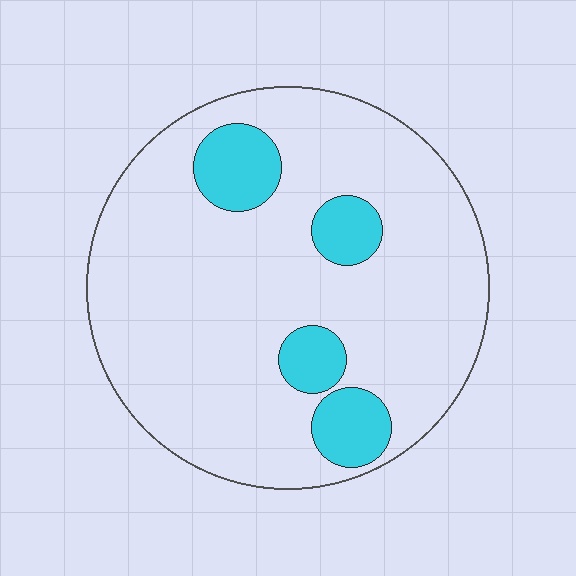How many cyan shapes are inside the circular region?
4.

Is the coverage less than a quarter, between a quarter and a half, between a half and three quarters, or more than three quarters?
Less than a quarter.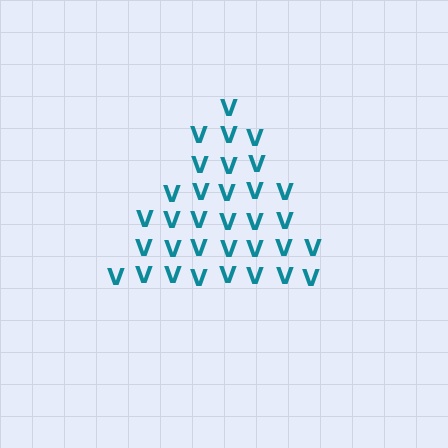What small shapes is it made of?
It is made of small letter V's.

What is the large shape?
The large shape is a triangle.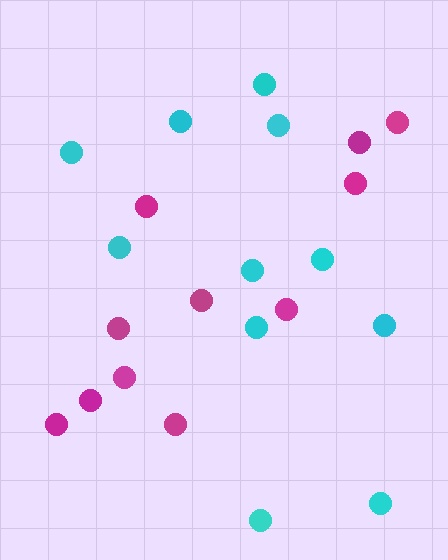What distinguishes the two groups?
There are 2 groups: one group of magenta circles (11) and one group of cyan circles (11).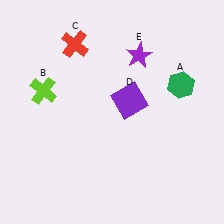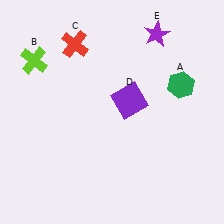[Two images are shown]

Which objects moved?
The objects that moved are: the lime cross (B), the purple star (E).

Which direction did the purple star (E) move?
The purple star (E) moved up.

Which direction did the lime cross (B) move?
The lime cross (B) moved up.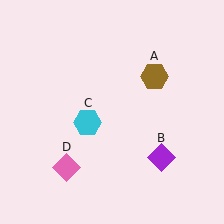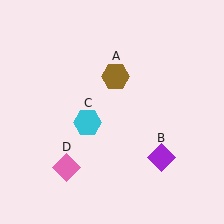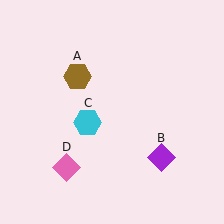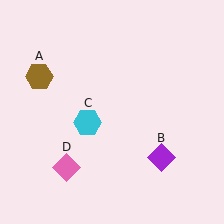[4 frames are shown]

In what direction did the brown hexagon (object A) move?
The brown hexagon (object A) moved left.